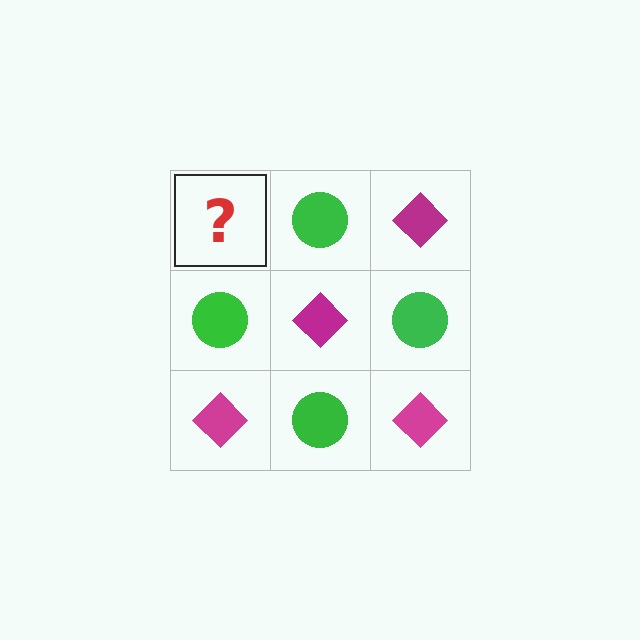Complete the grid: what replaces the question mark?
The question mark should be replaced with a magenta diamond.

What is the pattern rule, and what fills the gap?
The rule is that it alternates magenta diamond and green circle in a checkerboard pattern. The gap should be filled with a magenta diamond.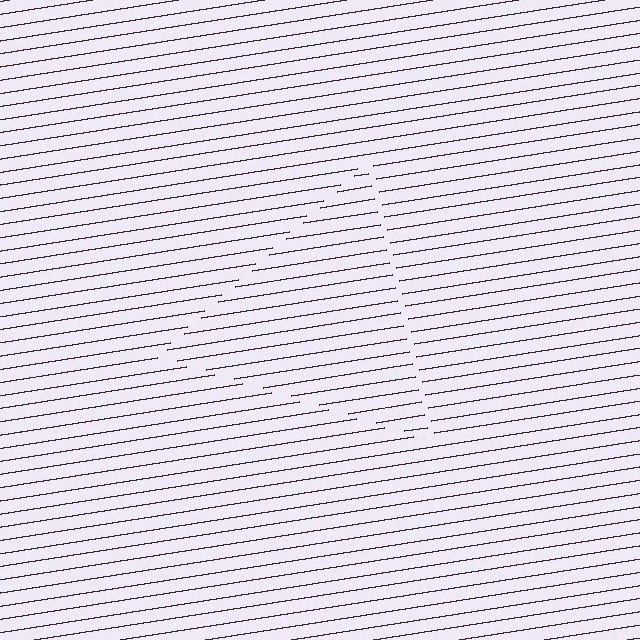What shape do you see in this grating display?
An illusory triangle. The interior of the shape contains the same grating, shifted by half a period — the contour is defined by the phase discontinuity where line-ends from the inner and outer gratings abut.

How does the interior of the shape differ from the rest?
The interior of the shape contains the same grating, shifted by half a period — the contour is defined by the phase discontinuity where line-ends from the inner and outer gratings abut.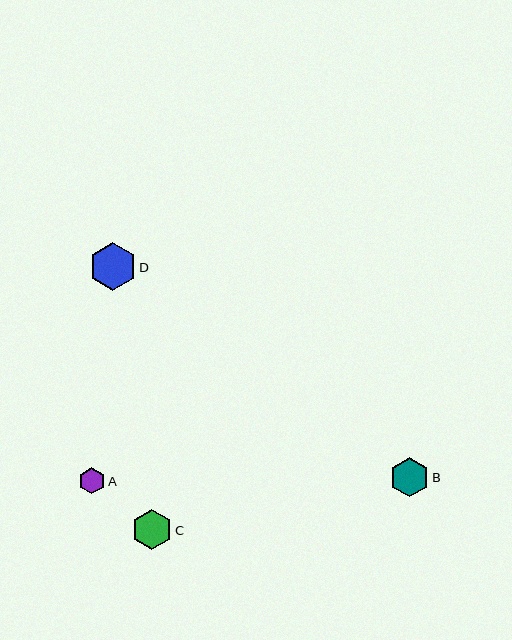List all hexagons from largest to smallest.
From largest to smallest: D, C, B, A.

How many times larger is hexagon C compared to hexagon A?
Hexagon C is approximately 1.5 times the size of hexagon A.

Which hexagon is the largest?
Hexagon D is the largest with a size of approximately 48 pixels.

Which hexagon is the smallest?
Hexagon A is the smallest with a size of approximately 26 pixels.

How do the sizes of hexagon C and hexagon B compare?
Hexagon C and hexagon B are approximately the same size.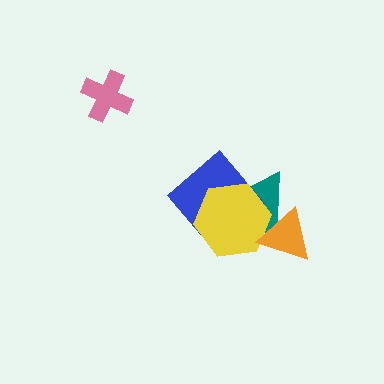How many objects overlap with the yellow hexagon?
3 objects overlap with the yellow hexagon.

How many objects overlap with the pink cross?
0 objects overlap with the pink cross.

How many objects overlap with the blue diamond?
2 objects overlap with the blue diamond.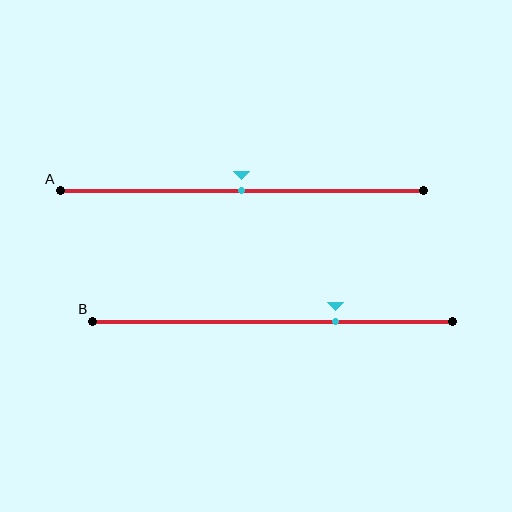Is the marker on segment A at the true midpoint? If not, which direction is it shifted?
Yes, the marker on segment A is at the true midpoint.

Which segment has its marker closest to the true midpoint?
Segment A has its marker closest to the true midpoint.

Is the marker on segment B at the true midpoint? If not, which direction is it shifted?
No, the marker on segment B is shifted to the right by about 18% of the segment length.